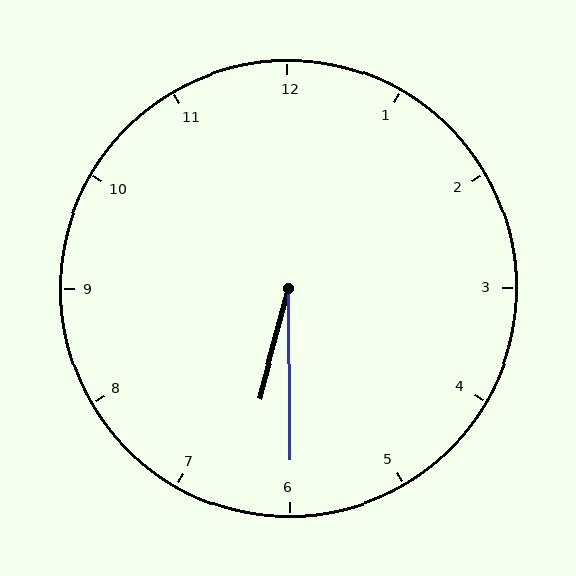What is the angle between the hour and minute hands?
Approximately 15 degrees.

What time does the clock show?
6:30.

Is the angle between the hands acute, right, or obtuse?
It is acute.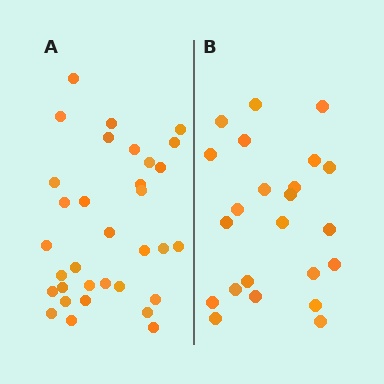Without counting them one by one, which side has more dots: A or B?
Region A (the left region) has more dots.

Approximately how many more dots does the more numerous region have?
Region A has roughly 10 or so more dots than region B.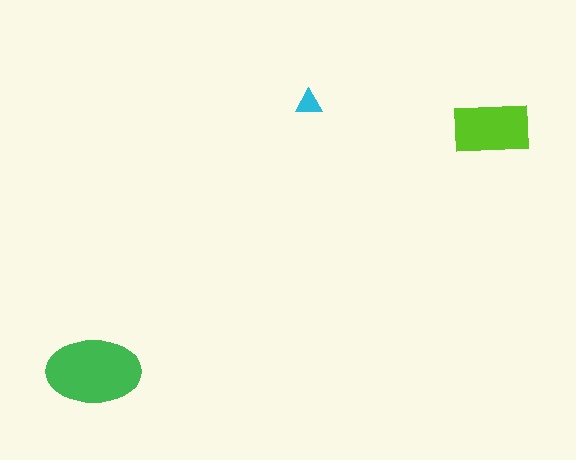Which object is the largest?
The green ellipse.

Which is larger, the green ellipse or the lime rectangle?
The green ellipse.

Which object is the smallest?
The cyan triangle.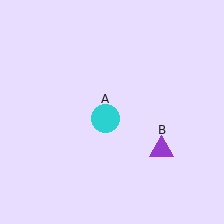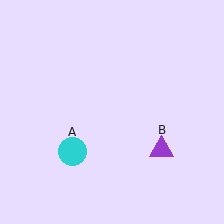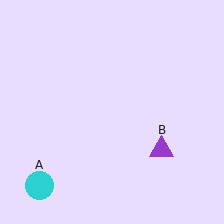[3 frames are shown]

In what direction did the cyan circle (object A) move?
The cyan circle (object A) moved down and to the left.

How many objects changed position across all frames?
1 object changed position: cyan circle (object A).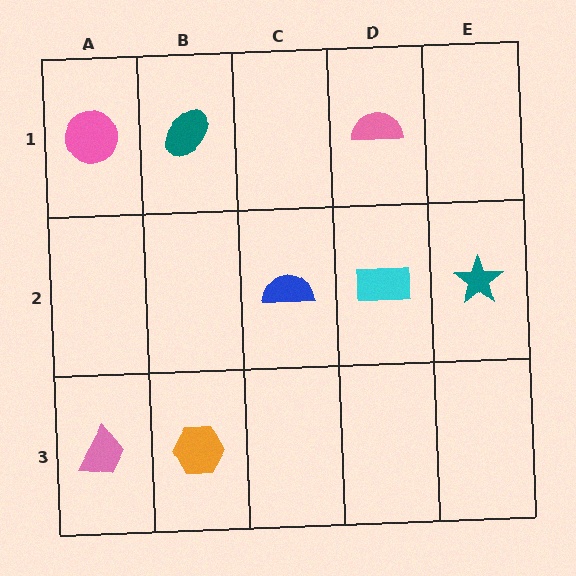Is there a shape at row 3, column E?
No, that cell is empty.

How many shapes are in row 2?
3 shapes.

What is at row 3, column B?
An orange hexagon.